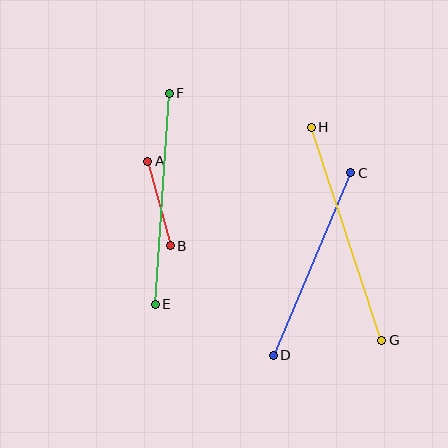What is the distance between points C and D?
The distance is approximately 198 pixels.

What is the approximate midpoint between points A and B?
The midpoint is at approximately (159, 203) pixels.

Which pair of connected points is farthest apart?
Points G and H are farthest apart.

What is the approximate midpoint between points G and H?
The midpoint is at approximately (347, 234) pixels.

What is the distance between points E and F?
The distance is approximately 211 pixels.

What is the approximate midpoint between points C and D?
The midpoint is at approximately (312, 264) pixels.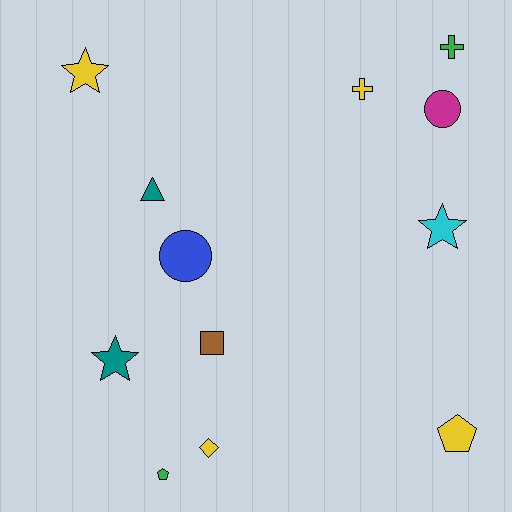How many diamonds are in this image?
There is 1 diamond.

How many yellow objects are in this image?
There are 4 yellow objects.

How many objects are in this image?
There are 12 objects.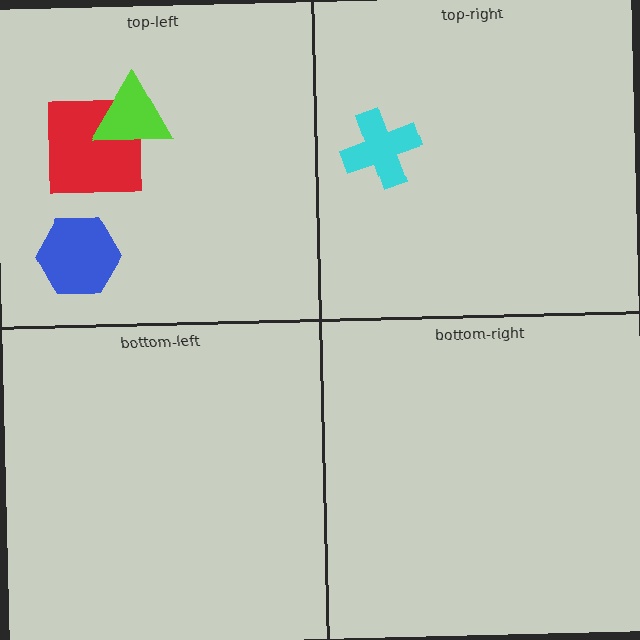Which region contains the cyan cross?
The top-right region.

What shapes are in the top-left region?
The blue hexagon, the red square, the lime triangle.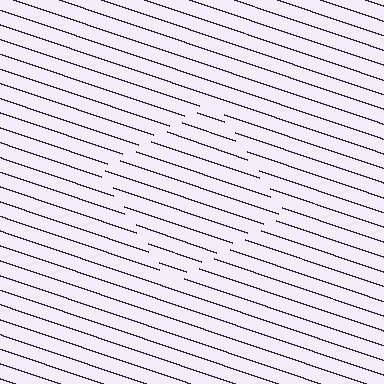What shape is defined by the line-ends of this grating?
An illusory square. The interior of the shape contains the same grating, shifted by half a period — the contour is defined by the phase discontinuity where line-ends from the inner and outer gratings abut.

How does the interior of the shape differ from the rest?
The interior of the shape contains the same grating, shifted by half a period — the contour is defined by the phase discontinuity where line-ends from the inner and outer gratings abut.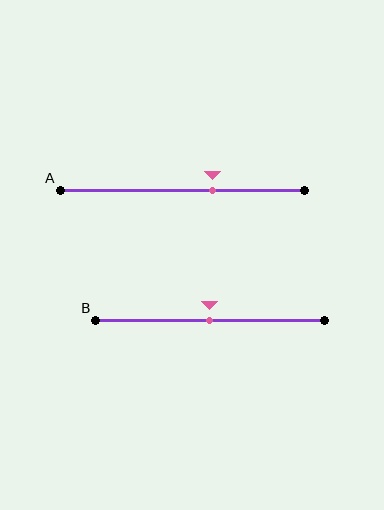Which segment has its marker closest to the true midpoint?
Segment B has its marker closest to the true midpoint.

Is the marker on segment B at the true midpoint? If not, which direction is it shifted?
Yes, the marker on segment B is at the true midpoint.